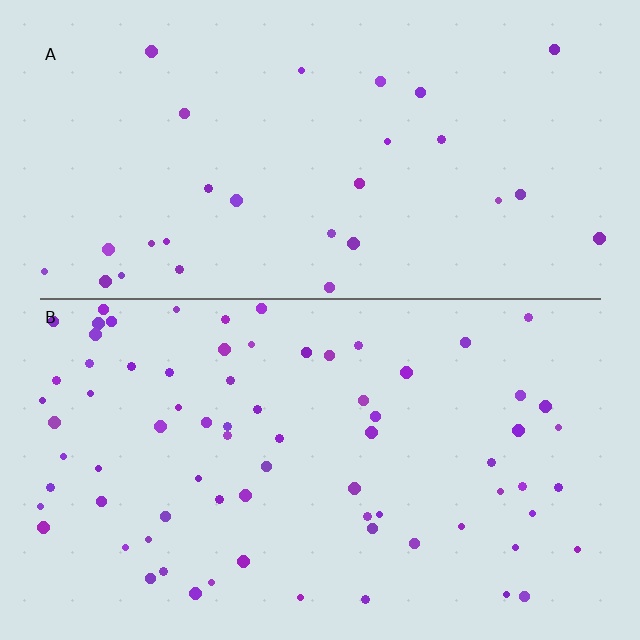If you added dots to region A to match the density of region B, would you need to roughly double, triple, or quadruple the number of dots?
Approximately triple.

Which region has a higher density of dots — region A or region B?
B (the bottom).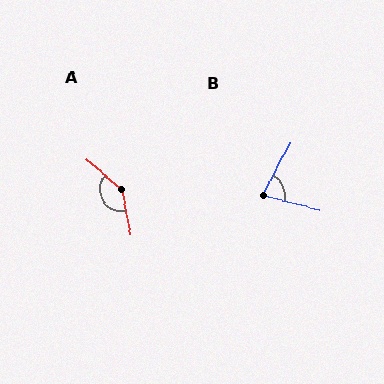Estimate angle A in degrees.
Approximately 142 degrees.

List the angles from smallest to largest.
B (76°), A (142°).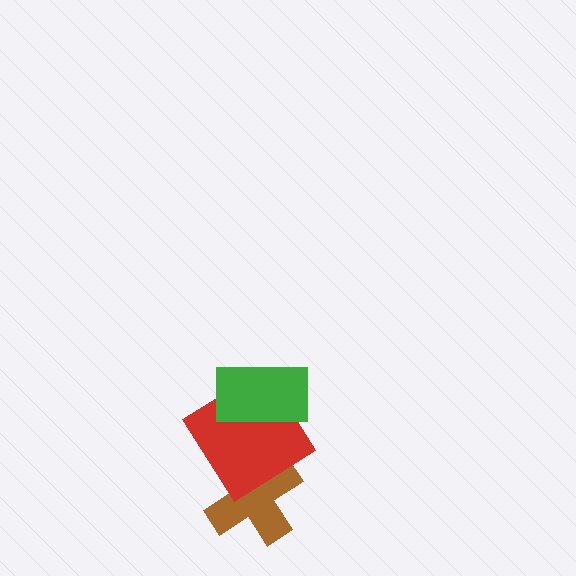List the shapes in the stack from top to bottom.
From top to bottom: the green rectangle, the red diamond, the brown cross.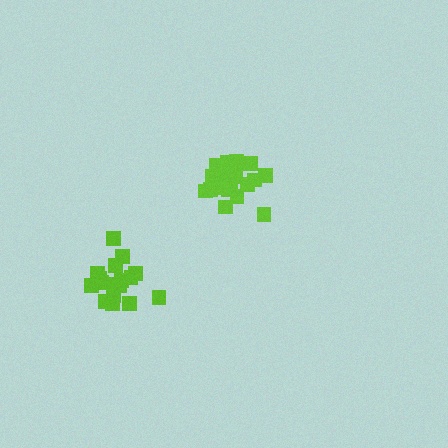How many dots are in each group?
Group 1: 18 dots, Group 2: 20 dots (38 total).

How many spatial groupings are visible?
There are 2 spatial groupings.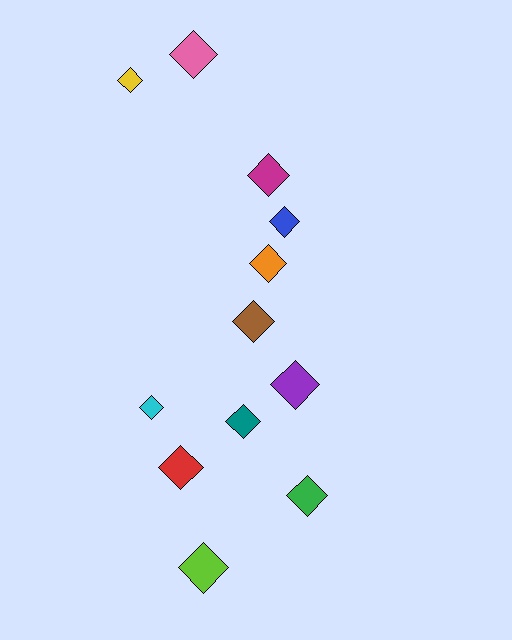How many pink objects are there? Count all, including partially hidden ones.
There is 1 pink object.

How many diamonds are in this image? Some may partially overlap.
There are 12 diamonds.